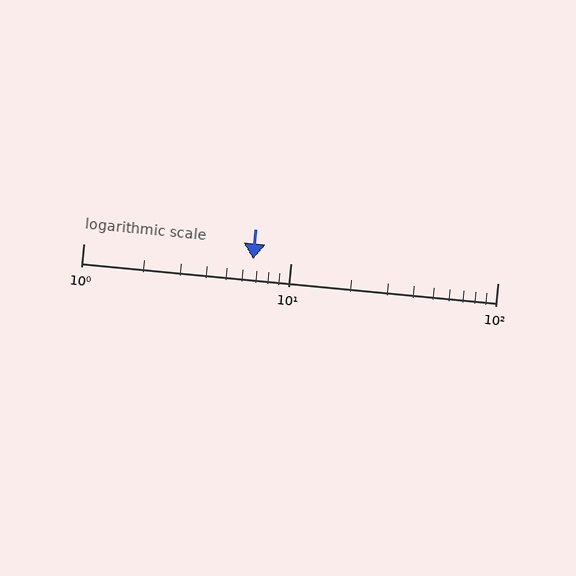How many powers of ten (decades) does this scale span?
The scale spans 2 decades, from 1 to 100.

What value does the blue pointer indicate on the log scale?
The pointer indicates approximately 6.6.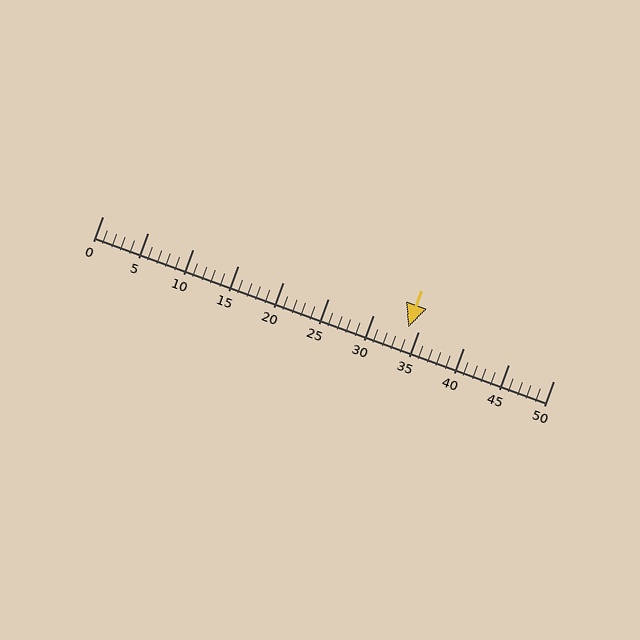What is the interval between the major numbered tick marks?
The major tick marks are spaced 5 units apart.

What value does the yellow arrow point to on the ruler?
The yellow arrow points to approximately 34.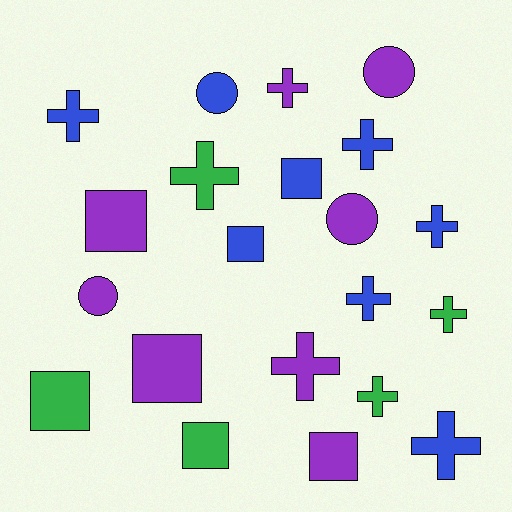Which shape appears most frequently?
Cross, with 10 objects.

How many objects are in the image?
There are 21 objects.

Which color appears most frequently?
Blue, with 8 objects.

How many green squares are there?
There are 2 green squares.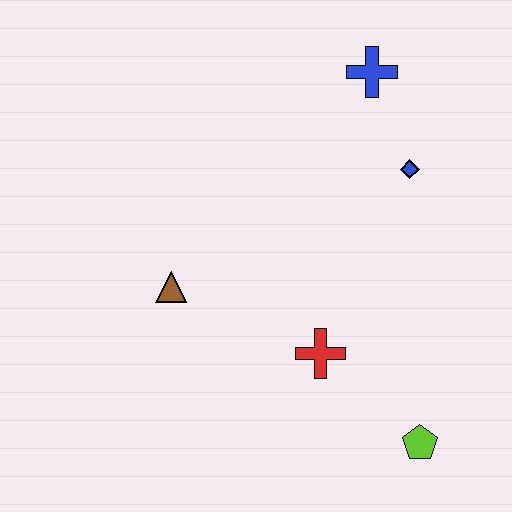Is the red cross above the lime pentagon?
Yes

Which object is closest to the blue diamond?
The blue cross is closest to the blue diamond.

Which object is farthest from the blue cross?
The lime pentagon is farthest from the blue cross.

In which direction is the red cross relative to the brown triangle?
The red cross is to the right of the brown triangle.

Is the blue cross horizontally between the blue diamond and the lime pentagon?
No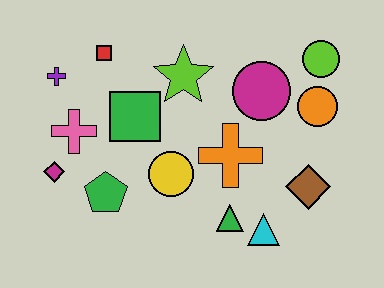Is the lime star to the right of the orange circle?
No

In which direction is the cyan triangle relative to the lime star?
The cyan triangle is below the lime star.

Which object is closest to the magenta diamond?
The pink cross is closest to the magenta diamond.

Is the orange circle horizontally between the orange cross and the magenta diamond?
No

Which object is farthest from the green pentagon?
The lime circle is farthest from the green pentagon.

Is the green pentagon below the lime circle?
Yes